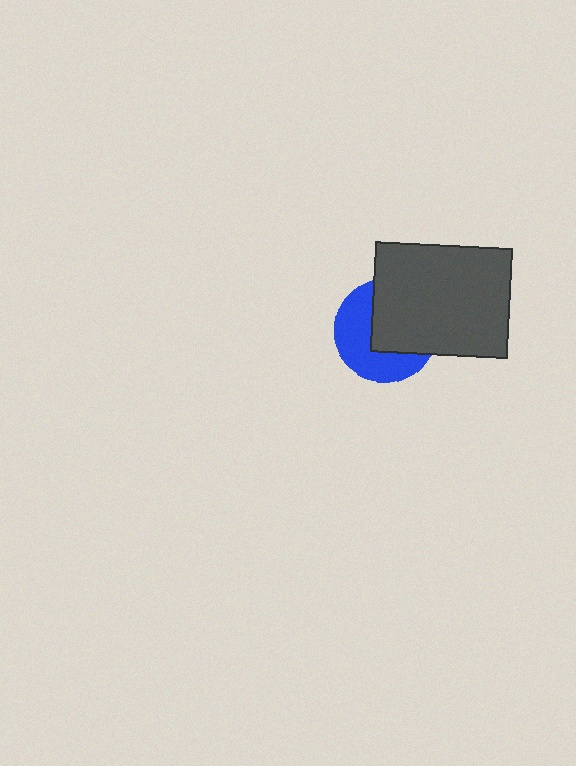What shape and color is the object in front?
The object in front is a dark gray rectangle.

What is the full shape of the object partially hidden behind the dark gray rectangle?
The partially hidden object is a blue circle.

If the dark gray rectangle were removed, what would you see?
You would see the complete blue circle.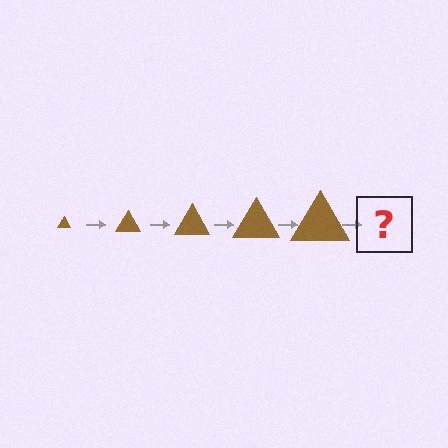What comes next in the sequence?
The next element should be a brown triangle, larger than the previous one.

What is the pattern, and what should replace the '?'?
The pattern is that the triangle gets progressively larger each step. The '?' should be a brown triangle, larger than the previous one.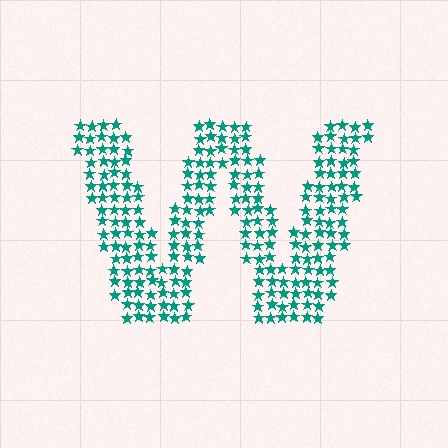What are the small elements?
The small elements are stars.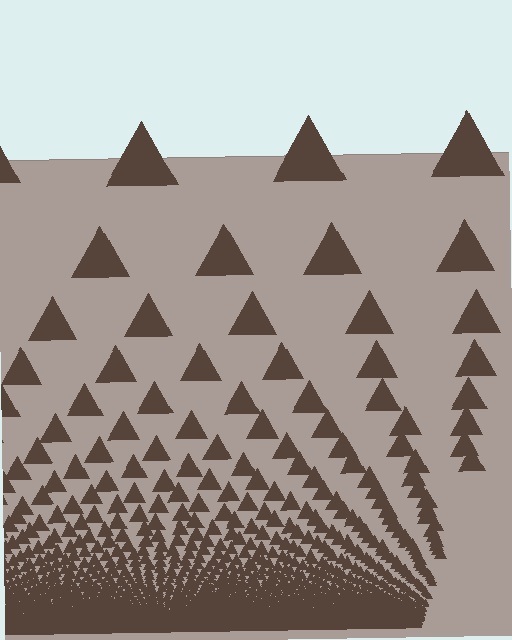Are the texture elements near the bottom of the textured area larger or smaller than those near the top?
Smaller. The gradient is inverted — elements near the bottom are smaller and denser.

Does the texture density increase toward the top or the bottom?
Density increases toward the bottom.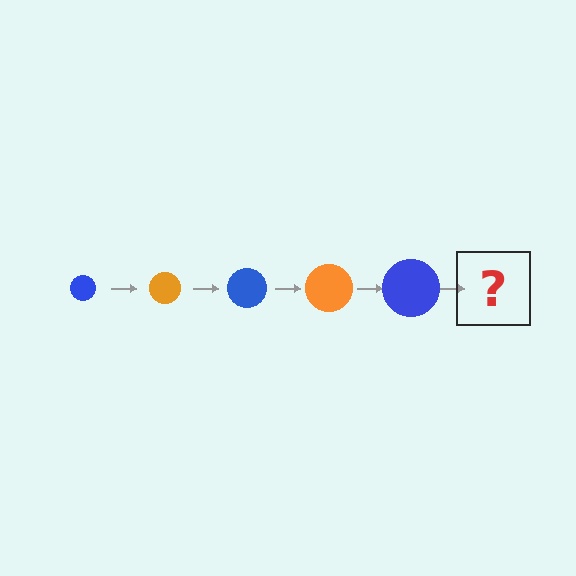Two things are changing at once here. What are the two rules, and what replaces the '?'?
The two rules are that the circle grows larger each step and the color cycles through blue and orange. The '?' should be an orange circle, larger than the previous one.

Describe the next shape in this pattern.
It should be an orange circle, larger than the previous one.